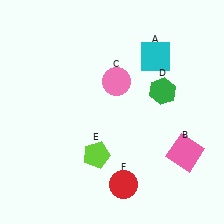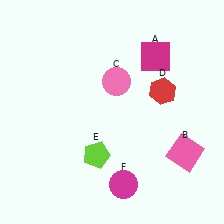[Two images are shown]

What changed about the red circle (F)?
In Image 1, F is red. In Image 2, it changed to magenta.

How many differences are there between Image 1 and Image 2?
There are 3 differences between the two images.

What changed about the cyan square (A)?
In Image 1, A is cyan. In Image 2, it changed to magenta.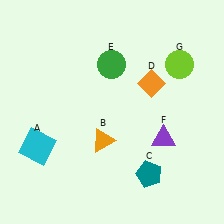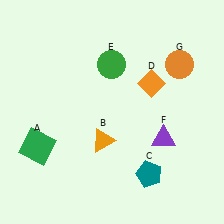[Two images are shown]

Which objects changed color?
A changed from cyan to green. G changed from lime to orange.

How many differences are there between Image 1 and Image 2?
There are 2 differences between the two images.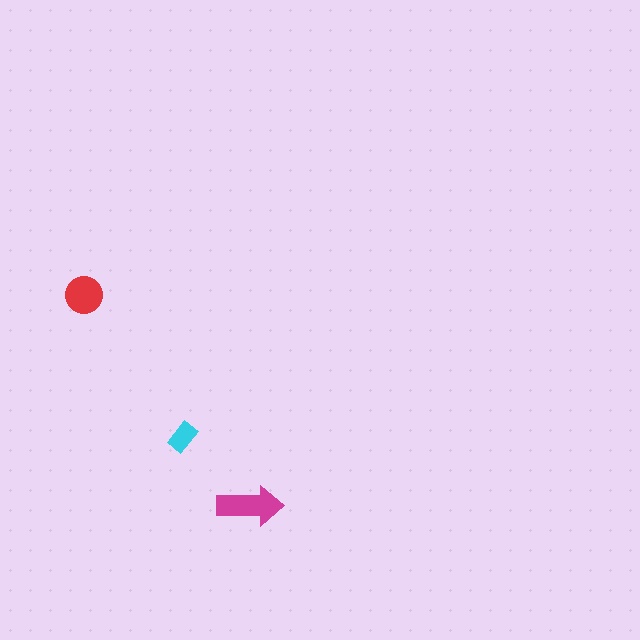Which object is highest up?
The red circle is topmost.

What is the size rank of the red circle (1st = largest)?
2nd.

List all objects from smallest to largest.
The cyan rectangle, the red circle, the magenta arrow.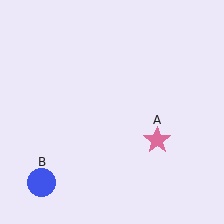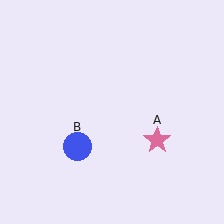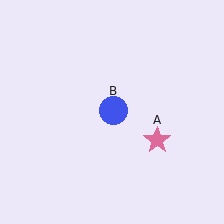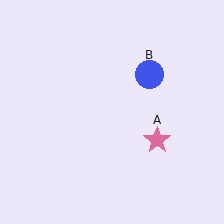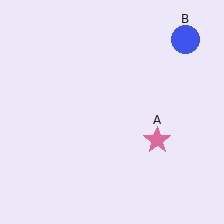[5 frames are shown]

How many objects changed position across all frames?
1 object changed position: blue circle (object B).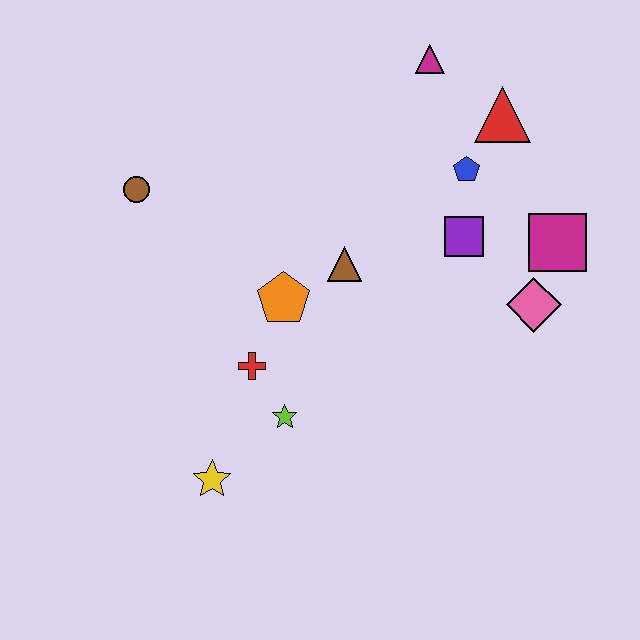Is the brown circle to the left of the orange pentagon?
Yes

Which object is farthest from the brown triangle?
The yellow star is farthest from the brown triangle.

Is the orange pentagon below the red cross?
No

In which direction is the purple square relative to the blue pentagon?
The purple square is below the blue pentagon.